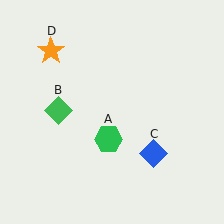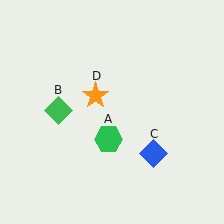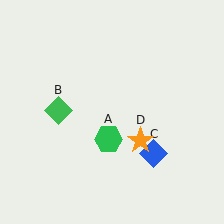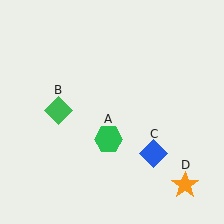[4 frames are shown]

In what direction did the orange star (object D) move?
The orange star (object D) moved down and to the right.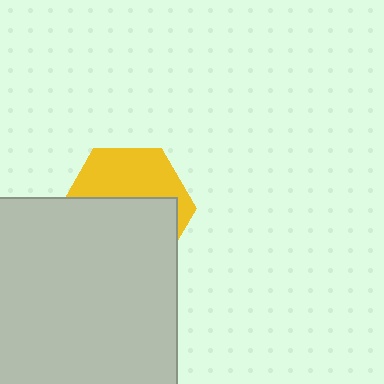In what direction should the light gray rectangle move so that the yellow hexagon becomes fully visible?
The light gray rectangle should move down. That is the shortest direction to clear the overlap and leave the yellow hexagon fully visible.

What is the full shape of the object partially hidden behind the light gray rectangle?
The partially hidden object is a yellow hexagon.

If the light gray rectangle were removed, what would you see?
You would see the complete yellow hexagon.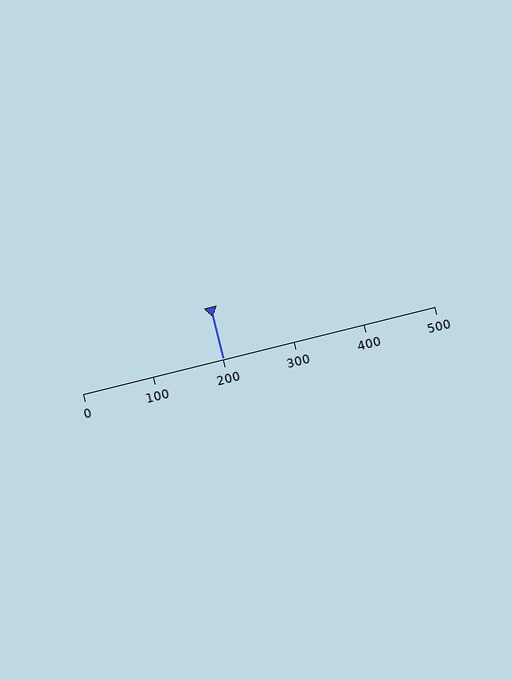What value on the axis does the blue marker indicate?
The marker indicates approximately 200.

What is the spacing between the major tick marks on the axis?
The major ticks are spaced 100 apart.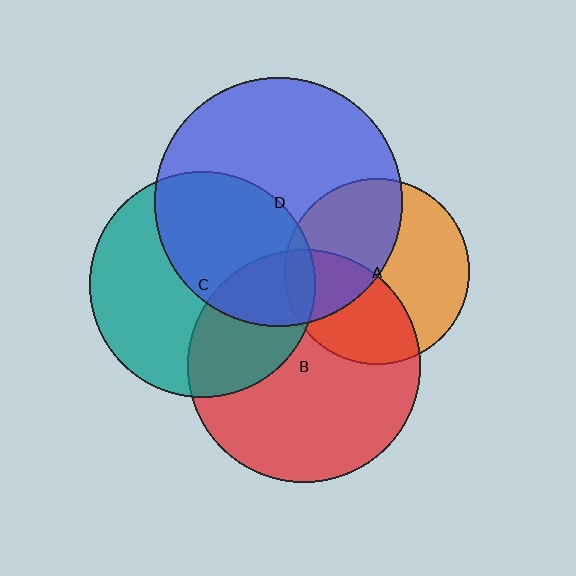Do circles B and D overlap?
Yes.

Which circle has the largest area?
Circle D (blue).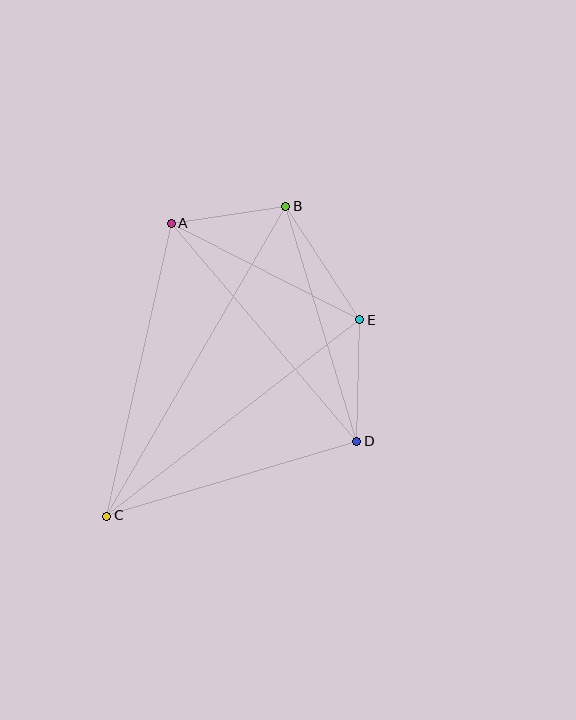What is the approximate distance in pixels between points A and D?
The distance between A and D is approximately 286 pixels.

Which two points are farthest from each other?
Points B and C are farthest from each other.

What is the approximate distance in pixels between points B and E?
The distance between B and E is approximately 136 pixels.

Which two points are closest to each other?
Points A and B are closest to each other.